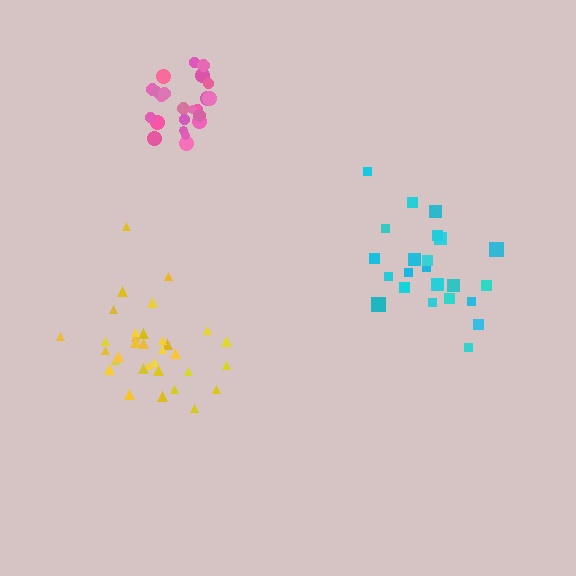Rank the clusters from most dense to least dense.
pink, yellow, cyan.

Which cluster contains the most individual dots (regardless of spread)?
Yellow (33).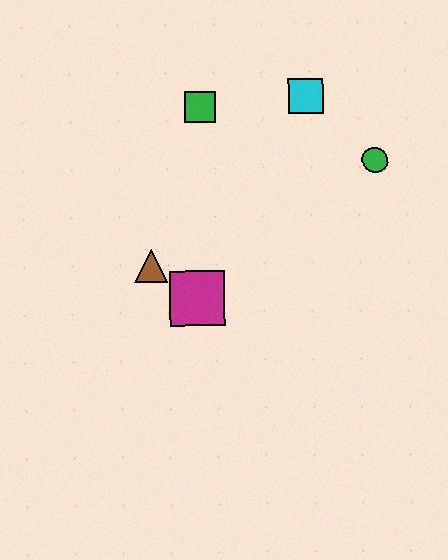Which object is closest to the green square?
The cyan square is closest to the green square.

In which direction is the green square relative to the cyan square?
The green square is to the left of the cyan square.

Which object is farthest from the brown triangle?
The green circle is farthest from the brown triangle.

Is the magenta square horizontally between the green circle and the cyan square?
No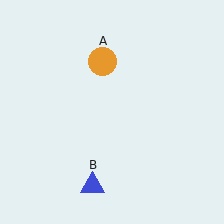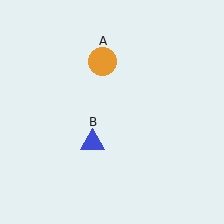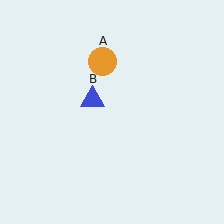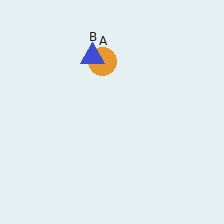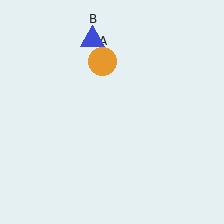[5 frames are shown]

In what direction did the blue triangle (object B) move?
The blue triangle (object B) moved up.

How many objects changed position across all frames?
1 object changed position: blue triangle (object B).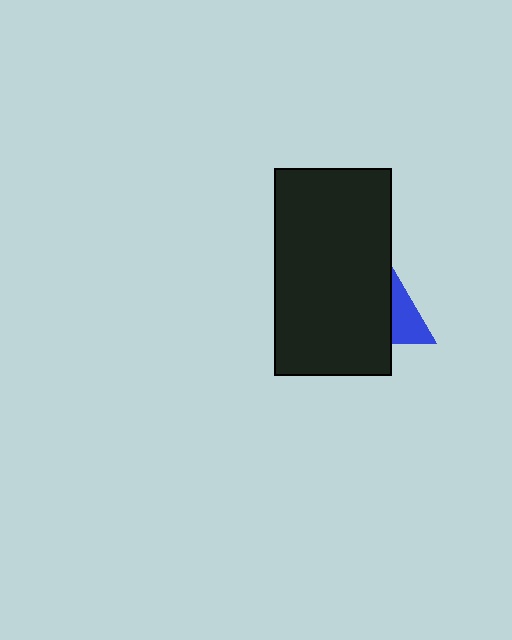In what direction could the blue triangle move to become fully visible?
The blue triangle could move right. That would shift it out from behind the black rectangle entirely.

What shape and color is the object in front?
The object in front is a black rectangle.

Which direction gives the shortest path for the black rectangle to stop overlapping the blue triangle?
Moving left gives the shortest separation.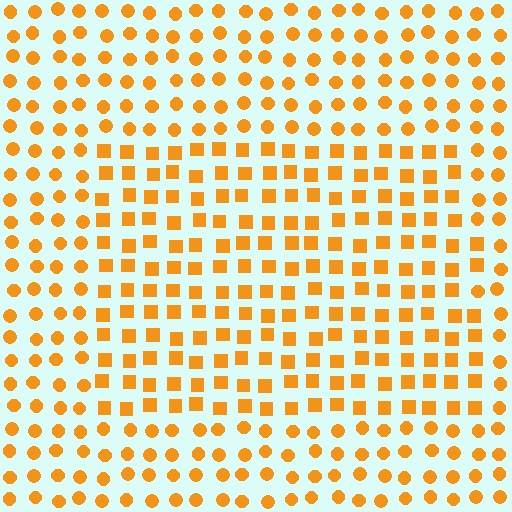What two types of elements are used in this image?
The image uses squares inside the rectangle region and circles outside it.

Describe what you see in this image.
The image is filled with small orange elements arranged in a uniform grid. A rectangle-shaped region contains squares, while the surrounding area contains circles. The boundary is defined purely by the change in element shape.